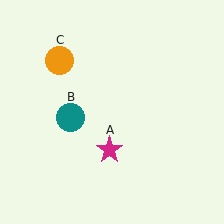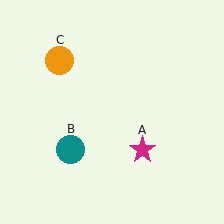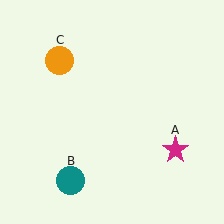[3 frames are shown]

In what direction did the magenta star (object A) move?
The magenta star (object A) moved right.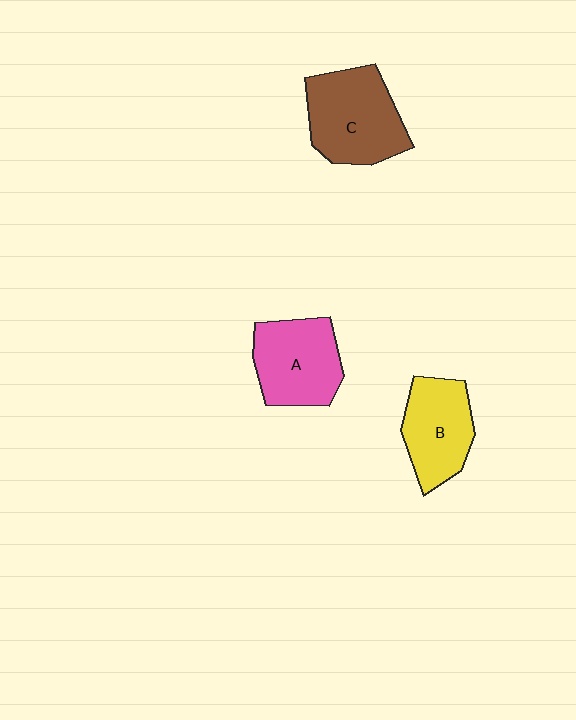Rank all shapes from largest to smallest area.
From largest to smallest: C (brown), A (pink), B (yellow).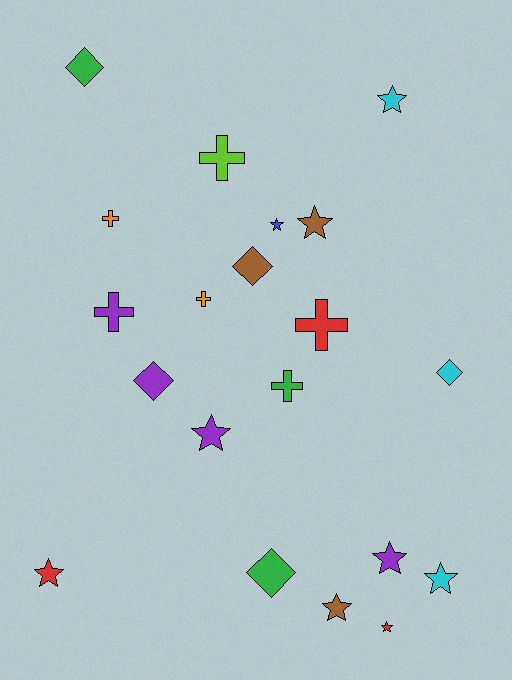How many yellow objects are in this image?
There are no yellow objects.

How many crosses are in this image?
There are 6 crosses.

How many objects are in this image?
There are 20 objects.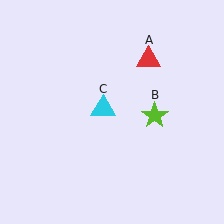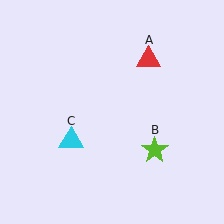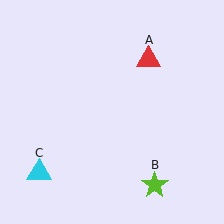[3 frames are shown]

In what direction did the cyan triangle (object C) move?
The cyan triangle (object C) moved down and to the left.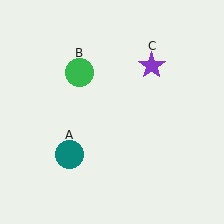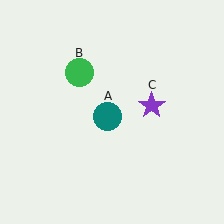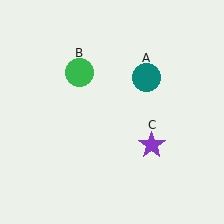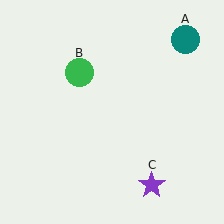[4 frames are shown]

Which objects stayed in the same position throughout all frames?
Green circle (object B) remained stationary.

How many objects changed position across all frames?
2 objects changed position: teal circle (object A), purple star (object C).